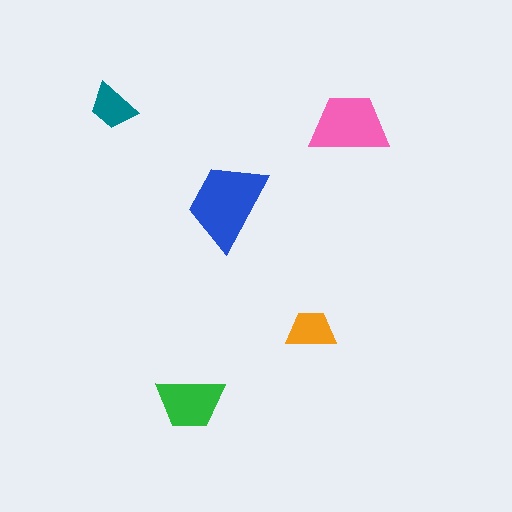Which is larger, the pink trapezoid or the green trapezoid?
The pink one.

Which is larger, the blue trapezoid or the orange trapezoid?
The blue one.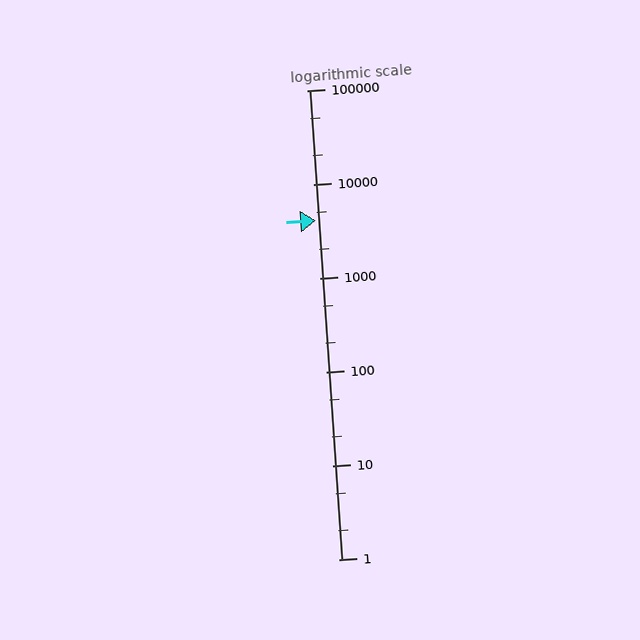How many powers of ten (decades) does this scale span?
The scale spans 5 decades, from 1 to 100000.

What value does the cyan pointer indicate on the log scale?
The pointer indicates approximately 4100.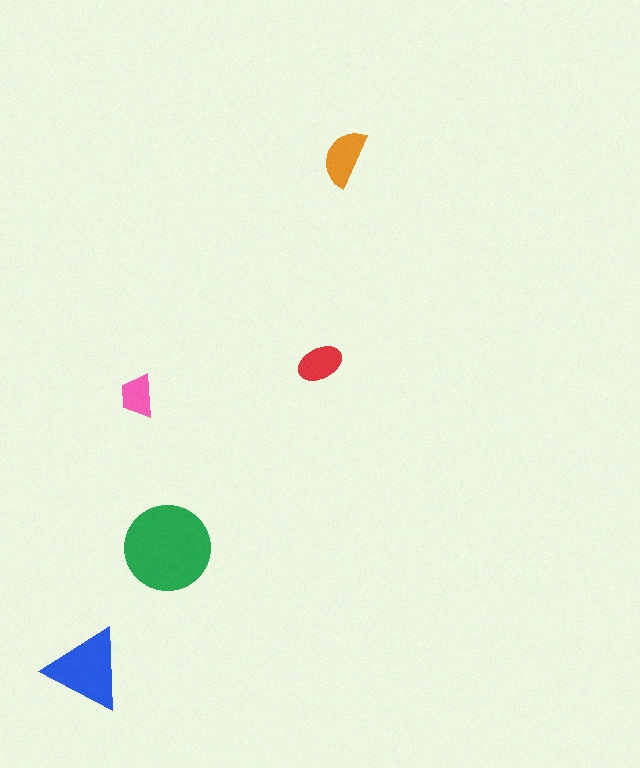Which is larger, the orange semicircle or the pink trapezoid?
The orange semicircle.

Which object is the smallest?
The pink trapezoid.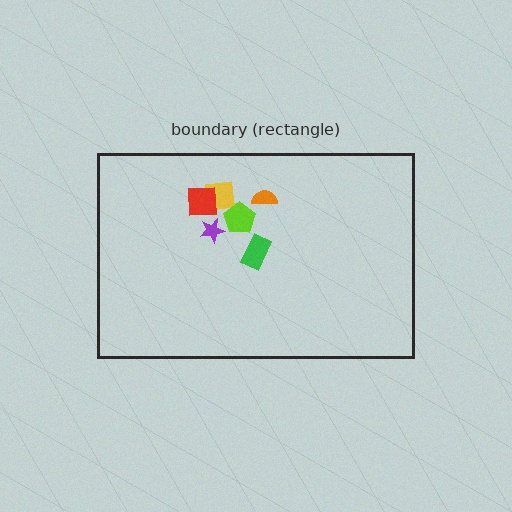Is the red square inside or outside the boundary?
Inside.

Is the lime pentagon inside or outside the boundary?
Inside.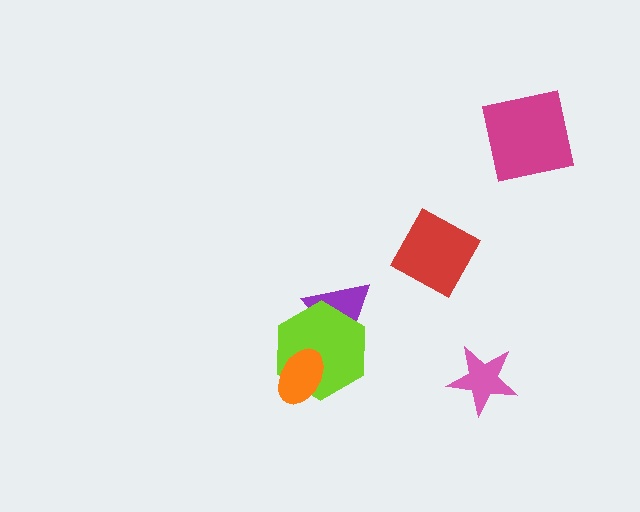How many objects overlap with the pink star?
0 objects overlap with the pink star.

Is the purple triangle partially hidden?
Yes, it is partially covered by another shape.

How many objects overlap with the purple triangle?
1 object overlaps with the purple triangle.